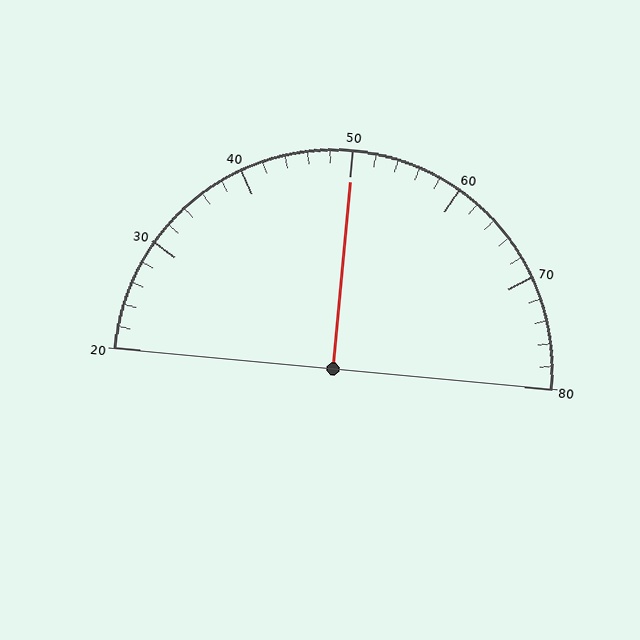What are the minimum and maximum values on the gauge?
The gauge ranges from 20 to 80.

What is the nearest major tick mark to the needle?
The nearest major tick mark is 50.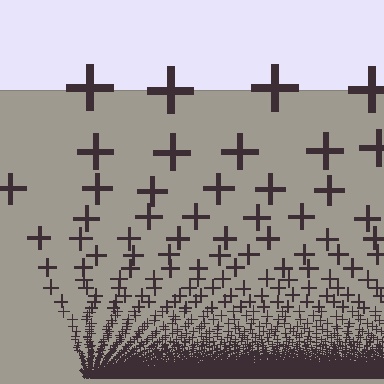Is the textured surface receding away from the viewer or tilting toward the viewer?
The surface appears to tilt toward the viewer. Texture elements get larger and sparser toward the top.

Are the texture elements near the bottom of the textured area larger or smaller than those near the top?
Smaller. The gradient is inverted — elements near the bottom are smaller and denser.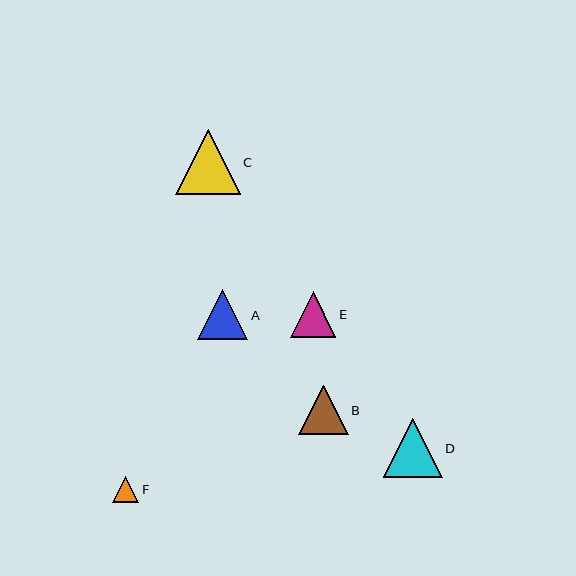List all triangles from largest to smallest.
From largest to smallest: C, D, A, B, E, F.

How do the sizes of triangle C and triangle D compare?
Triangle C and triangle D are approximately the same size.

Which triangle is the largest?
Triangle C is the largest with a size of approximately 65 pixels.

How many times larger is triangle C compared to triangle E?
Triangle C is approximately 1.4 times the size of triangle E.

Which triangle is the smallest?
Triangle F is the smallest with a size of approximately 26 pixels.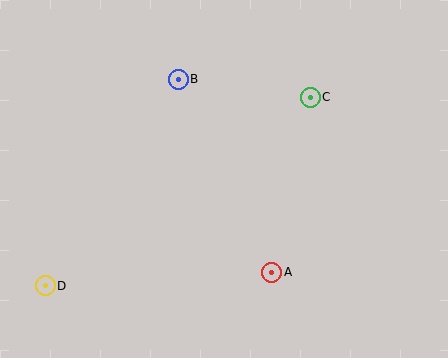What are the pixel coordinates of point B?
Point B is at (178, 79).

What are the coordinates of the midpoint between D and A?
The midpoint between D and A is at (158, 279).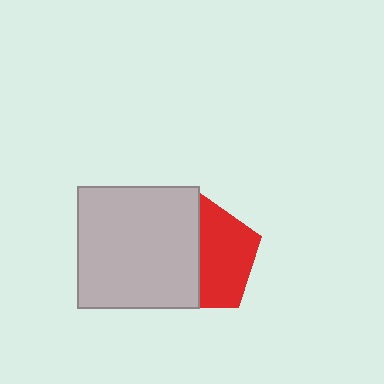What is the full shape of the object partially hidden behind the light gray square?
The partially hidden object is a red pentagon.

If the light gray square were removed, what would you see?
You would see the complete red pentagon.